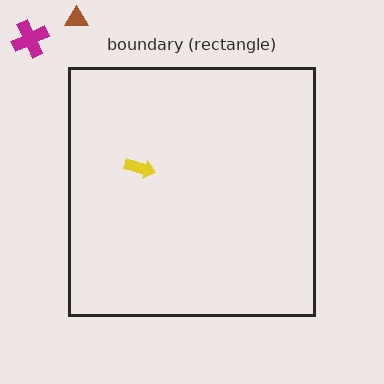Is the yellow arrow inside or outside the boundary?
Inside.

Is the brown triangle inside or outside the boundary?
Outside.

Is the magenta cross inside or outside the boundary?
Outside.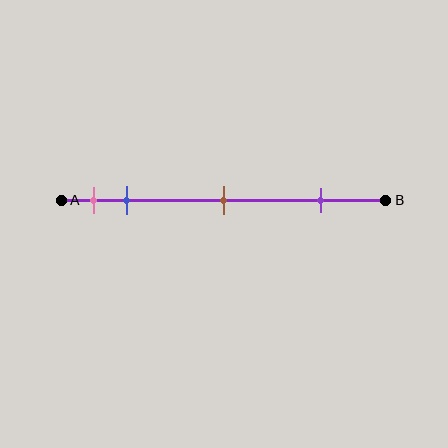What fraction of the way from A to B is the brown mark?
The brown mark is approximately 50% (0.5) of the way from A to B.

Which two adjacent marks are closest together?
The pink and blue marks are the closest adjacent pair.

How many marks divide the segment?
There are 4 marks dividing the segment.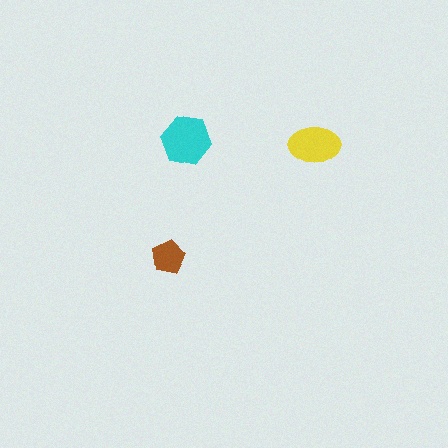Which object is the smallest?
The brown pentagon.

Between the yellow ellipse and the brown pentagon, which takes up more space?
The yellow ellipse.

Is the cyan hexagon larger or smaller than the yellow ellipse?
Larger.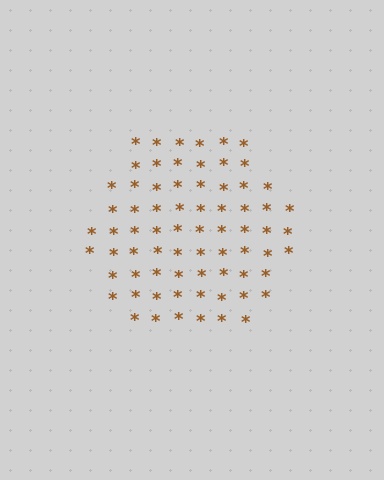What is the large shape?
The large shape is a hexagon.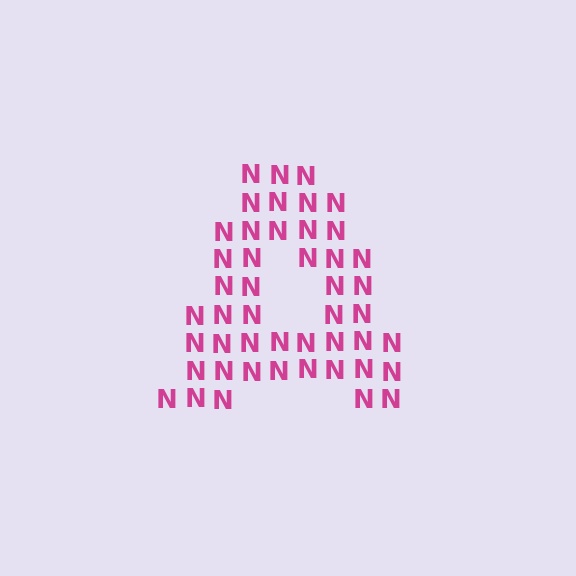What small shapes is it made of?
It is made of small letter N's.